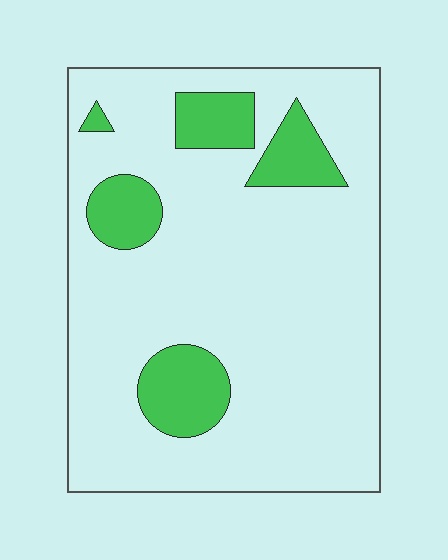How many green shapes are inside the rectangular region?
5.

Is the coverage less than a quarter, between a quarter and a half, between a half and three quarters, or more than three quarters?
Less than a quarter.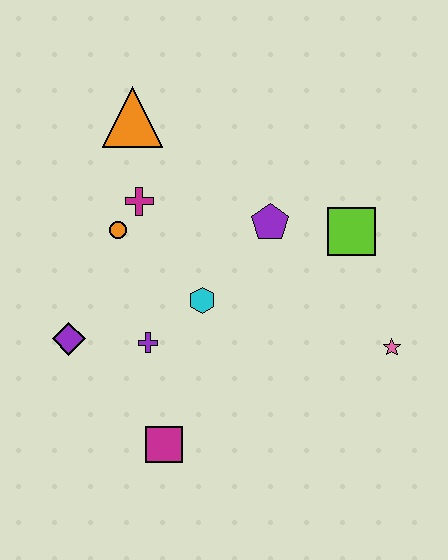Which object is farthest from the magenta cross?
The pink star is farthest from the magenta cross.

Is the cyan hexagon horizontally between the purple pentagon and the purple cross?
Yes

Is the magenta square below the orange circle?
Yes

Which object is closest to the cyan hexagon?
The purple cross is closest to the cyan hexagon.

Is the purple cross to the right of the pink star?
No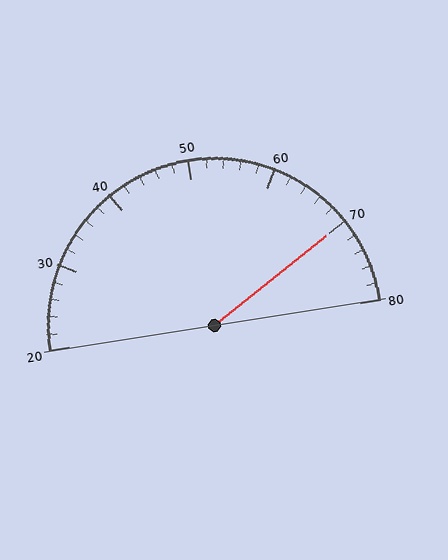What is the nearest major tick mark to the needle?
The nearest major tick mark is 70.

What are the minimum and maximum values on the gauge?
The gauge ranges from 20 to 80.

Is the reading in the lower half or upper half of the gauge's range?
The reading is in the upper half of the range (20 to 80).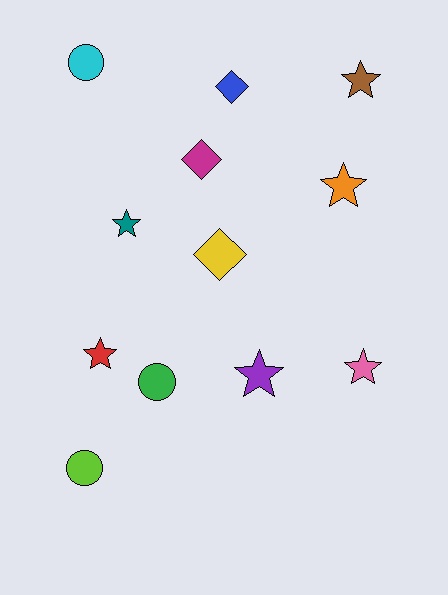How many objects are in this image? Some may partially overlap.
There are 12 objects.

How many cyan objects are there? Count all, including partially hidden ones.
There is 1 cyan object.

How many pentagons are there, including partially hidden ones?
There are no pentagons.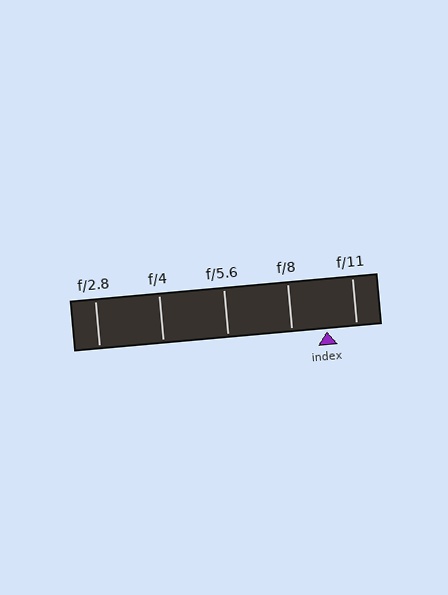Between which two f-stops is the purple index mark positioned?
The index mark is between f/8 and f/11.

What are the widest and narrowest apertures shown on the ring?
The widest aperture shown is f/2.8 and the narrowest is f/11.